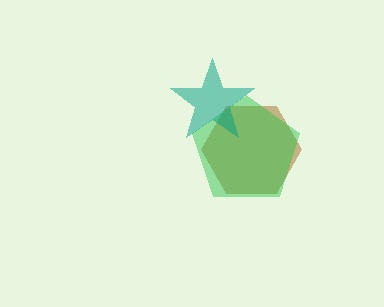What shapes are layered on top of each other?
The layered shapes are: a brown hexagon, a green pentagon, a teal star.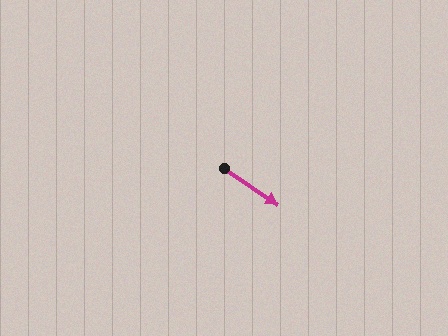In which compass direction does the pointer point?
Southeast.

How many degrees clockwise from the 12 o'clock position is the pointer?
Approximately 124 degrees.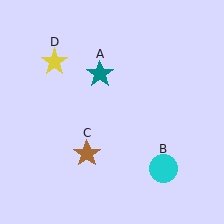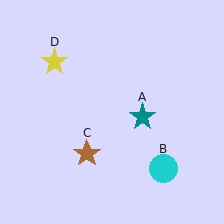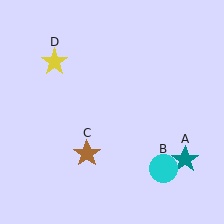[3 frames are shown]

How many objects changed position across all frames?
1 object changed position: teal star (object A).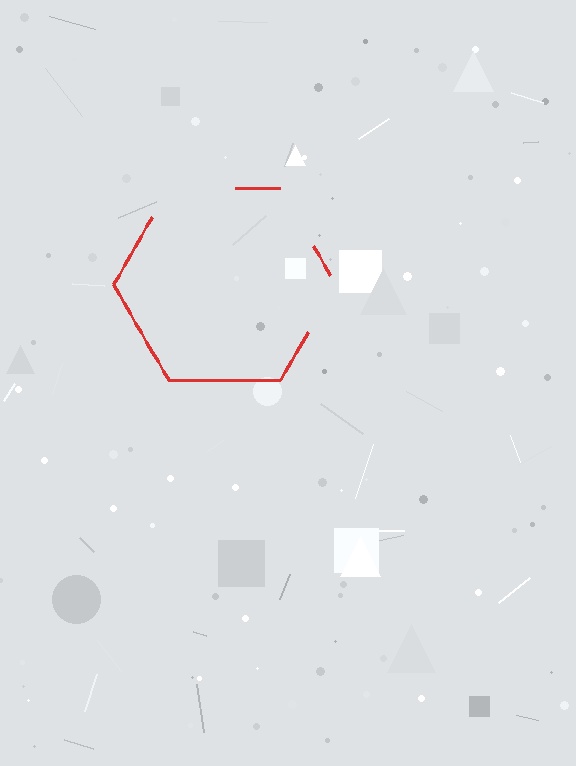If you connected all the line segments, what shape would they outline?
They would outline a hexagon.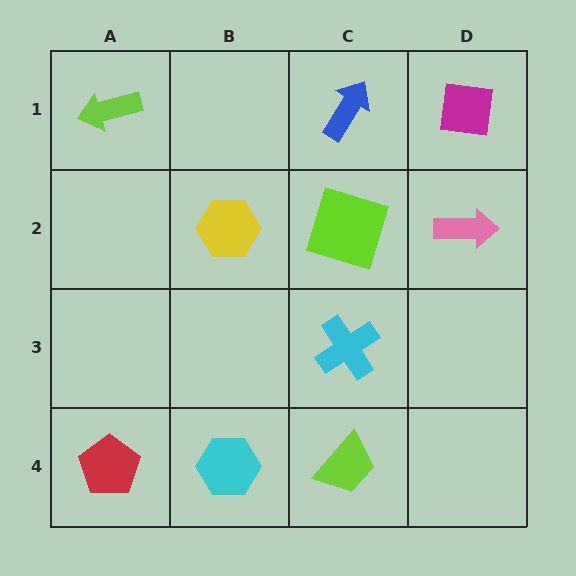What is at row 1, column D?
A magenta square.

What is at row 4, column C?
A lime trapezoid.